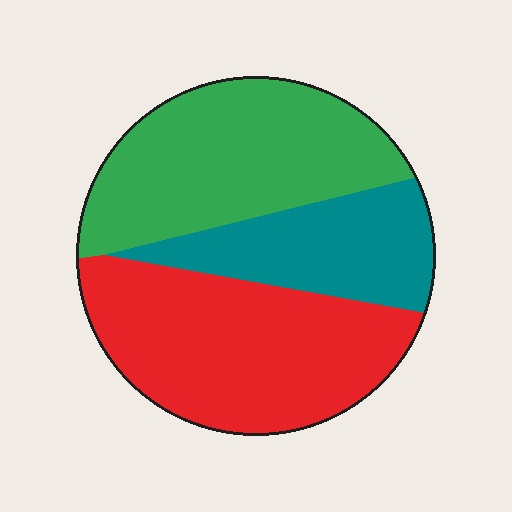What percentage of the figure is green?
Green takes up about three eighths (3/8) of the figure.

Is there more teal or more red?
Red.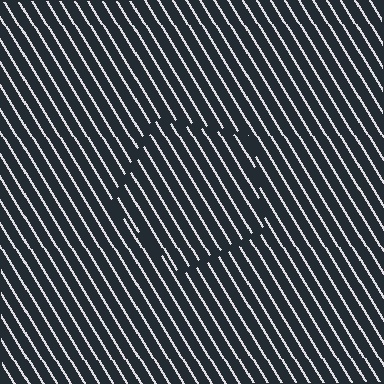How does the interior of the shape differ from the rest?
The interior of the shape contains the same grating, shifted by half a period — the contour is defined by the phase discontinuity where line-ends from the inner and outer gratings abut.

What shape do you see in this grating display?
An illusory pentagon. The interior of the shape contains the same grating, shifted by half a period — the contour is defined by the phase discontinuity where line-ends from the inner and outer gratings abut.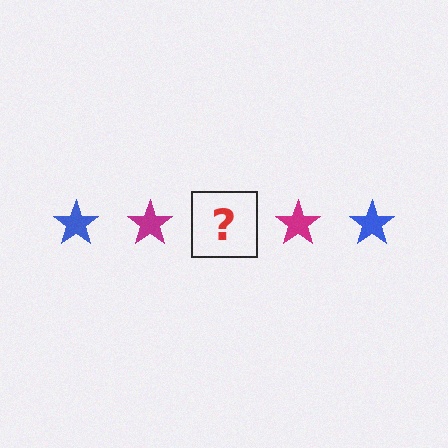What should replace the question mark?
The question mark should be replaced with a blue star.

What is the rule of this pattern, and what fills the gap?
The rule is that the pattern cycles through blue, magenta stars. The gap should be filled with a blue star.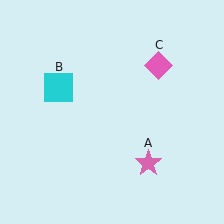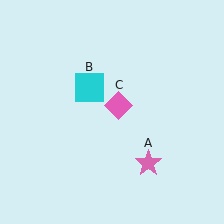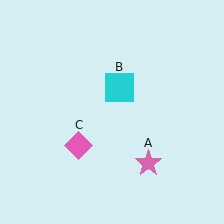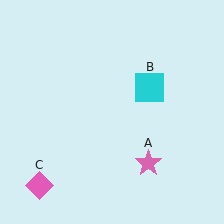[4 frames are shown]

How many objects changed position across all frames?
2 objects changed position: cyan square (object B), pink diamond (object C).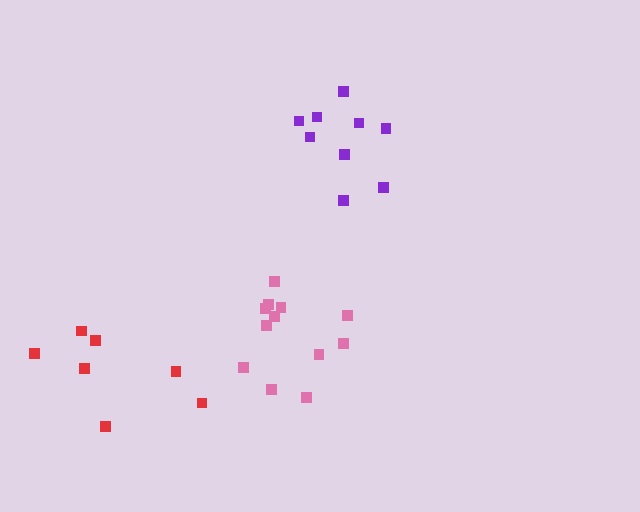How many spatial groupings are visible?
There are 3 spatial groupings.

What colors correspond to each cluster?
The clusters are colored: purple, pink, red.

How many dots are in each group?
Group 1: 9 dots, Group 2: 12 dots, Group 3: 7 dots (28 total).